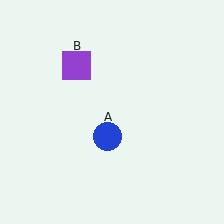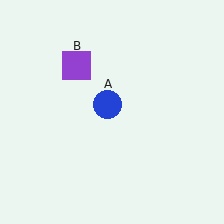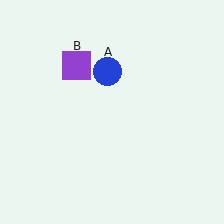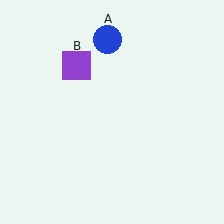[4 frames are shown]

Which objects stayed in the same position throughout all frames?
Purple square (object B) remained stationary.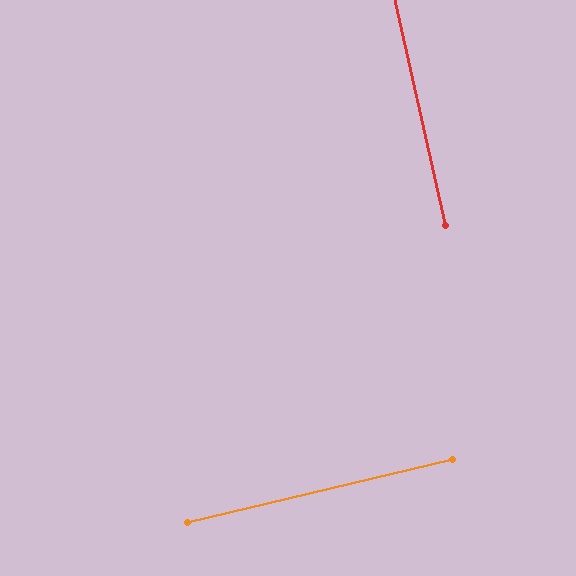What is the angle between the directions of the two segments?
Approximately 89 degrees.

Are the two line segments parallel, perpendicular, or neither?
Perpendicular — they meet at approximately 89°.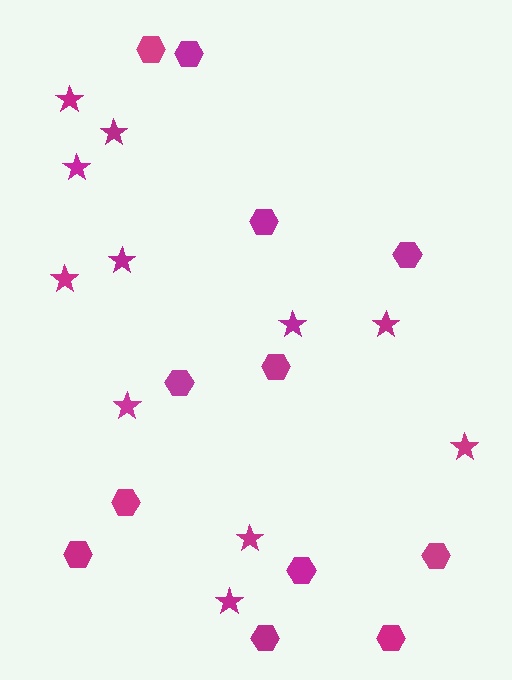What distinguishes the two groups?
There are 2 groups: one group of stars (11) and one group of hexagons (12).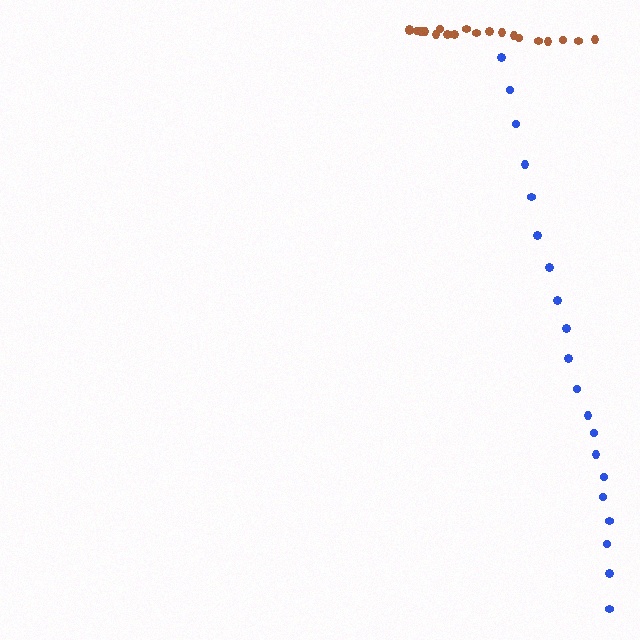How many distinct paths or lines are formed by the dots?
There are 2 distinct paths.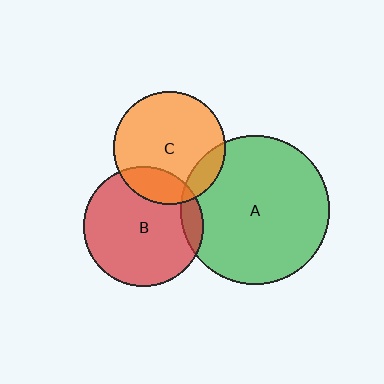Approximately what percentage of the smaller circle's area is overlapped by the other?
Approximately 15%.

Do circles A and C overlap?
Yes.